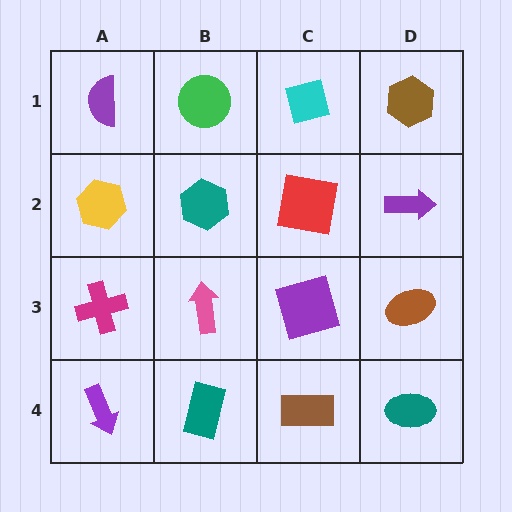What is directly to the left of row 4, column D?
A brown rectangle.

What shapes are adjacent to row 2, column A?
A purple semicircle (row 1, column A), a magenta cross (row 3, column A), a teal hexagon (row 2, column B).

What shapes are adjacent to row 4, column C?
A purple square (row 3, column C), a teal rectangle (row 4, column B), a teal ellipse (row 4, column D).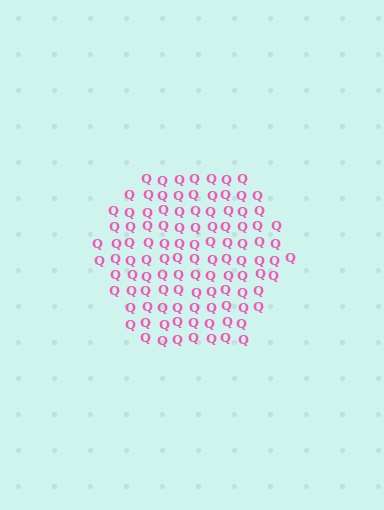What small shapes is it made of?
It is made of small letter Q's.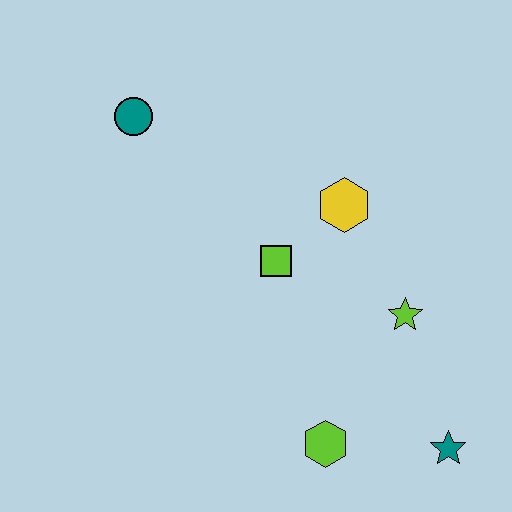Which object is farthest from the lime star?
The teal circle is farthest from the lime star.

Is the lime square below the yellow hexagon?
Yes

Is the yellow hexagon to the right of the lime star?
No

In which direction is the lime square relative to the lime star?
The lime square is to the left of the lime star.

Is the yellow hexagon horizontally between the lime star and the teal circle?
Yes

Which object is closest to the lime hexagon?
The teal star is closest to the lime hexagon.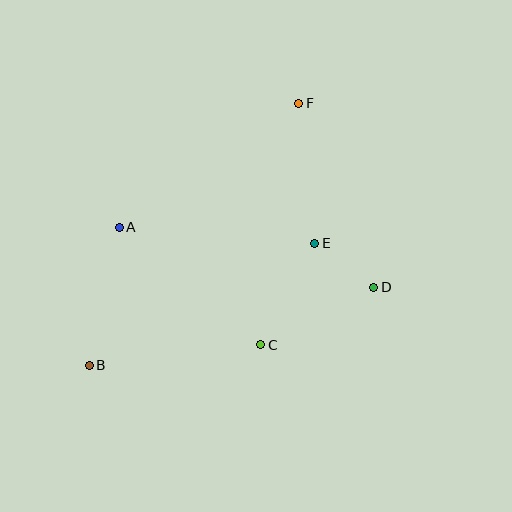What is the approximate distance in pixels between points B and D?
The distance between B and D is approximately 295 pixels.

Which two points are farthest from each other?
Points B and F are farthest from each other.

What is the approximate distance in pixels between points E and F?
The distance between E and F is approximately 141 pixels.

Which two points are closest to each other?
Points D and E are closest to each other.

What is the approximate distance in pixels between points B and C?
The distance between B and C is approximately 172 pixels.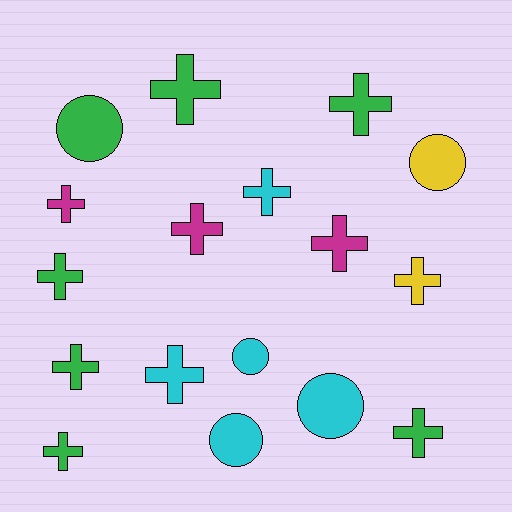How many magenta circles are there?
There are no magenta circles.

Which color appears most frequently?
Green, with 7 objects.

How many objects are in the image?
There are 17 objects.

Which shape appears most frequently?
Cross, with 12 objects.